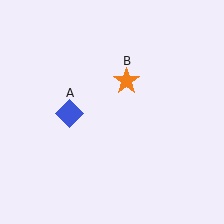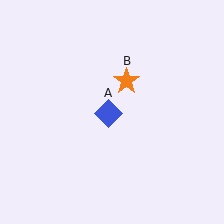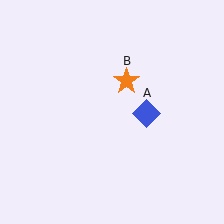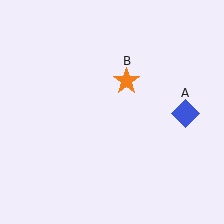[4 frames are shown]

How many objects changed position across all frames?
1 object changed position: blue diamond (object A).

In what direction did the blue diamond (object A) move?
The blue diamond (object A) moved right.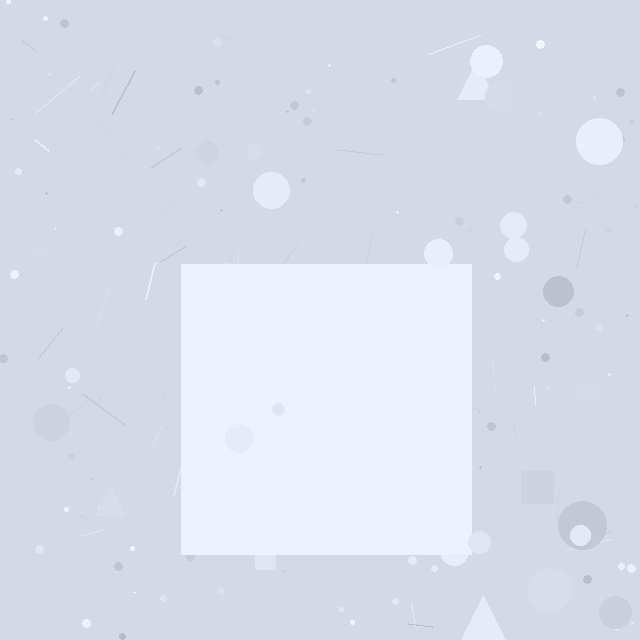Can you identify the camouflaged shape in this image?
The camouflaged shape is a square.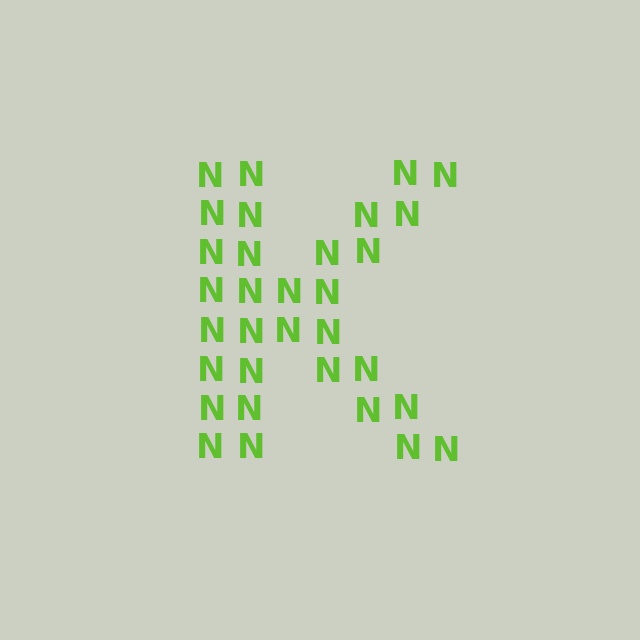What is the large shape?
The large shape is the letter K.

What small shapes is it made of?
It is made of small letter N's.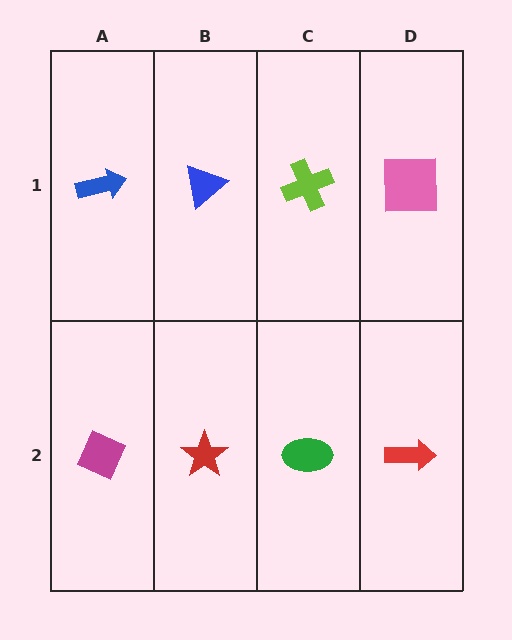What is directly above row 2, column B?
A blue triangle.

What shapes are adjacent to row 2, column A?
A blue arrow (row 1, column A), a red star (row 2, column B).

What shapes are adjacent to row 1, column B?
A red star (row 2, column B), a blue arrow (row 1, column A), a lime cross (row 1, column C).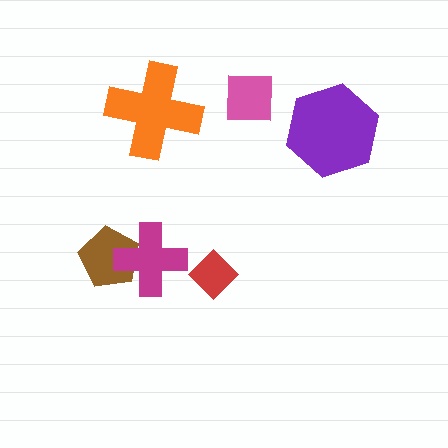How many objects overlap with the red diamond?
0 objects overlap with the red diamond.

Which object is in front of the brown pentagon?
The magenta cross is in front of the brown pentagon.